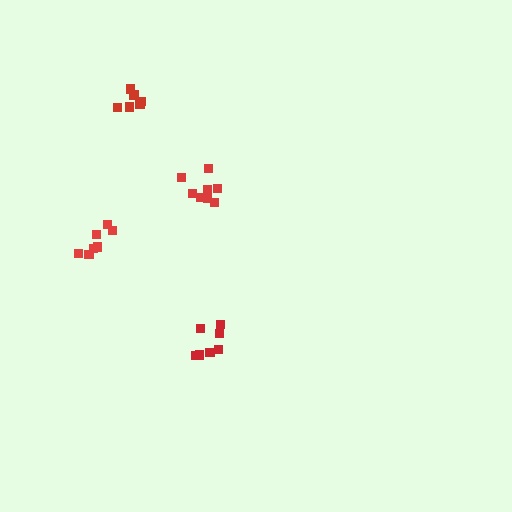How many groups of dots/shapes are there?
There are 4 groups.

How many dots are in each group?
Group 1: 7 dots, Group 2: 8 dots, Group 3: 7 dots, Group 4: 7 dots (29 total).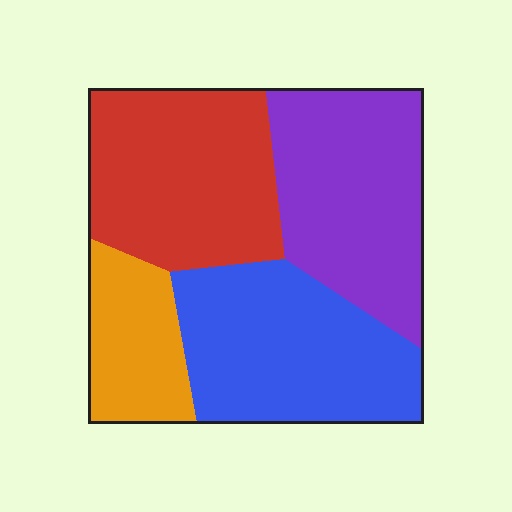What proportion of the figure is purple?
Purple covers about 30% of the figure.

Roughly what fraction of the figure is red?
Red takes up about one quarter (1/4) of the figure.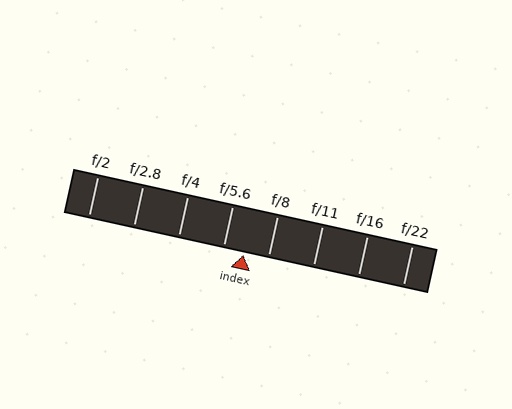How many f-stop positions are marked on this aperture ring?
There are 8 f-stop positions marked.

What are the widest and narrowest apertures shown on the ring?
The widest aperture shown is f/2 and the narrowest is f/22.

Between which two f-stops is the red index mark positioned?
The index mark is between f/5.6 and f/8.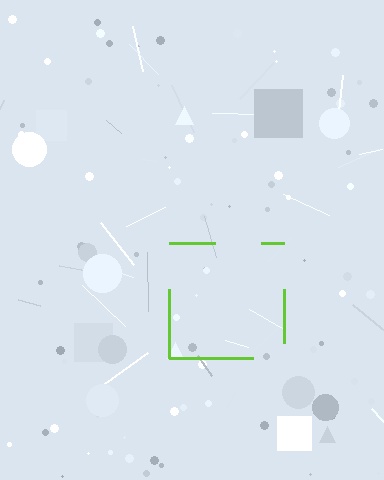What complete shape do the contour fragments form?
The contour fragments form a square.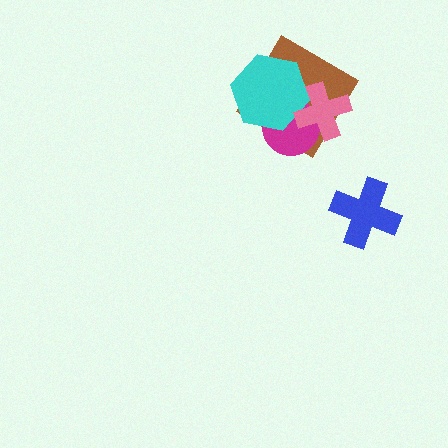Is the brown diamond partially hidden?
Yes, it is partially covered by another shape.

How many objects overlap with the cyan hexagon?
3 objects overlap with the cyan hexagon.